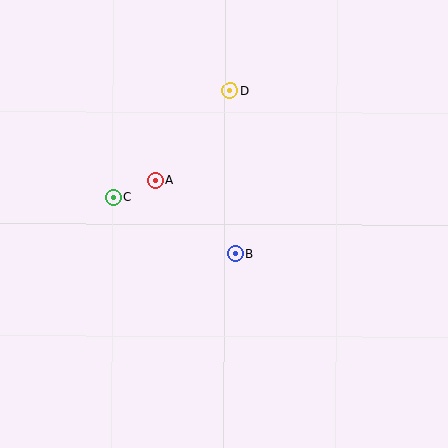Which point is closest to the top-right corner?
Point D is closest to the top-right corner.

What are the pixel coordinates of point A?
Point A is at (155, 180).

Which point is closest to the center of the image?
Point B at (235, 254) is closest to the center.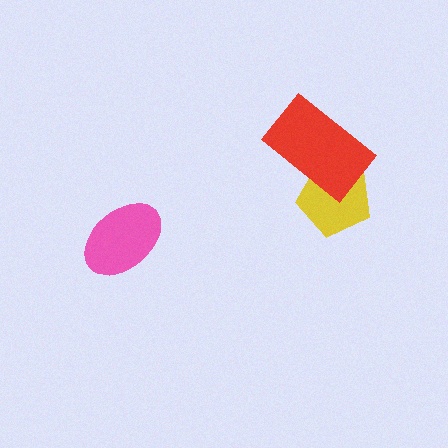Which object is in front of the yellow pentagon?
The red rectangle is in front of the yellow pentagon.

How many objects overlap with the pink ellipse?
0 objects overlap with the pink ellipse.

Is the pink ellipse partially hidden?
No, no other shape covers it.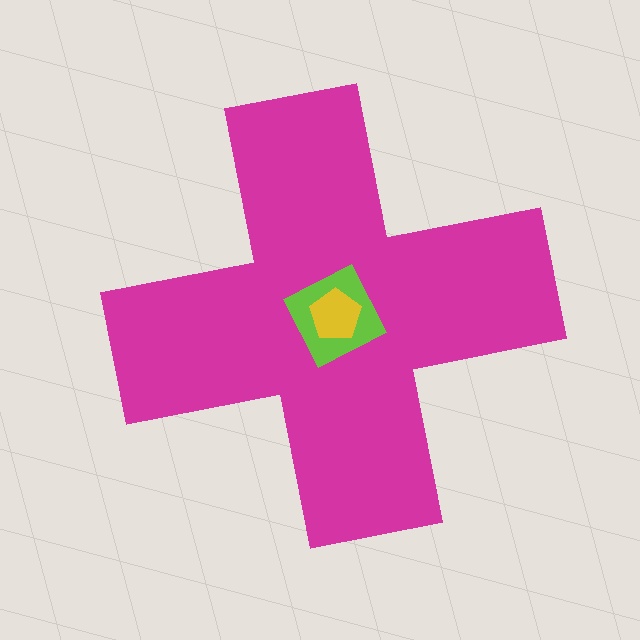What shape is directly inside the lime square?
The yellow pentagon.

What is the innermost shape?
The yellow pentagon.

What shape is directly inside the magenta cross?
The lime square.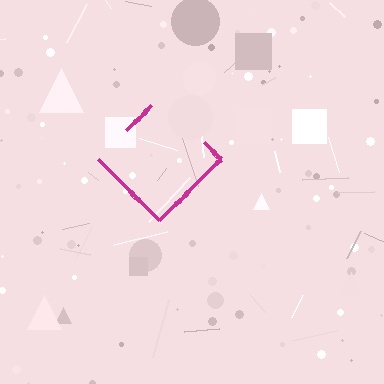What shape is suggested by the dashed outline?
The dashed outline suggests a diamond.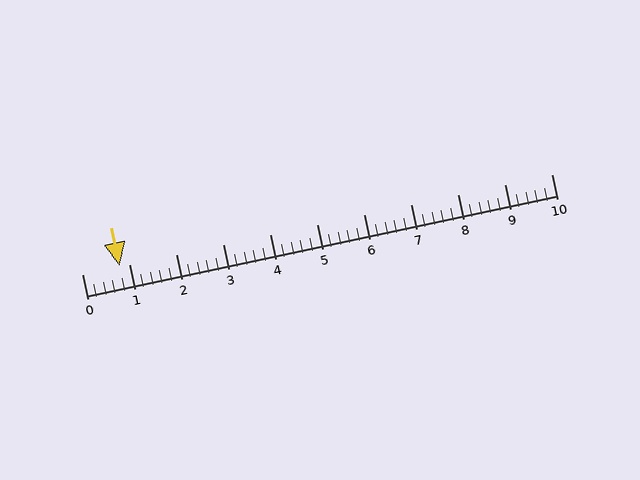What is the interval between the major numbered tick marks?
The major tick marks are spaced 1 units apart.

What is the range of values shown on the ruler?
The ruler shows values from 0 to 10.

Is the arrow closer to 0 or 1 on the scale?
The arrow is closer to 1.